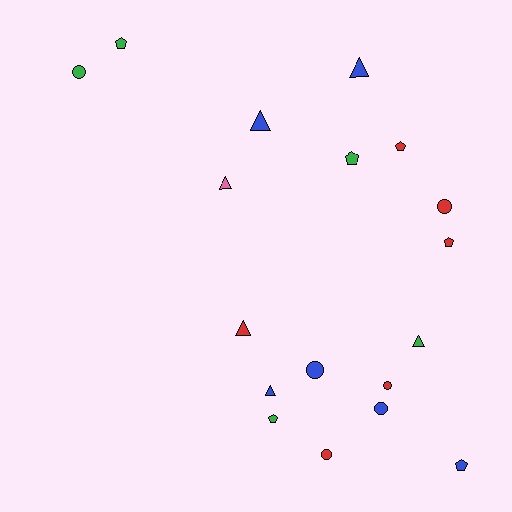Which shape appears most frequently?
Triangle, with 6 objects.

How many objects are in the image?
There are 18 objects.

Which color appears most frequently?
Blue, with 6 objects.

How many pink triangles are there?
There is 1 pink triangle.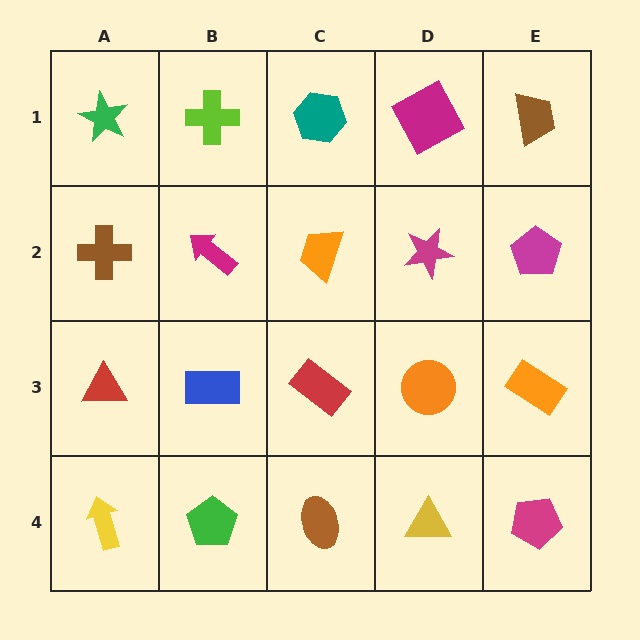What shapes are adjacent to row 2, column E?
A brown trapezoid (row 1, column E), an orange rectangle (row 3, column E), a magenta star (row 2, column D).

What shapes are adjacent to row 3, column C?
An orange trapezoid (row 2, column C), a brown ellipse (row 4, column C), a blue rectangle (row 3, column B), an orange circle (row 3, column D).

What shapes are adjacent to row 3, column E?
A magenta pentagon (row 2, column E), a magenta pentagon (row 4, column E), an orange circle (row 3, column D).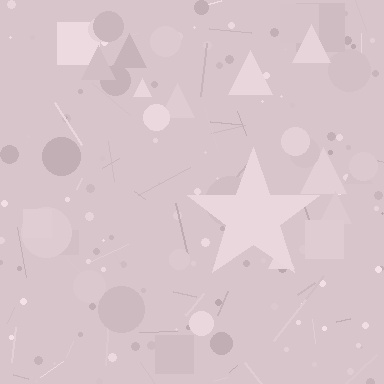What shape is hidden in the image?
A star is hidden in the image.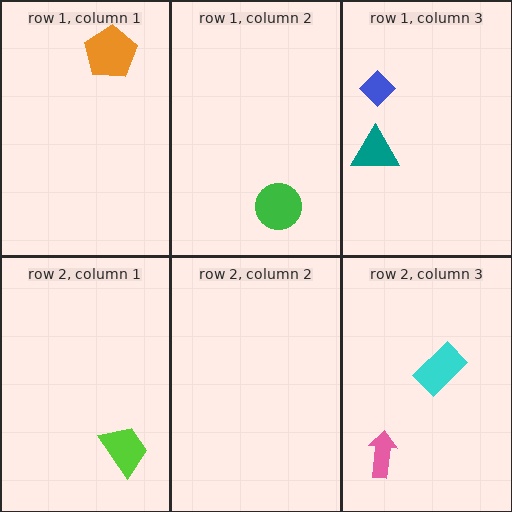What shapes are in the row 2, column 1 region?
The lime trapezoid.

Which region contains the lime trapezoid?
The row 2, column 1 region.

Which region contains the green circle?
The row 1, column 2 region.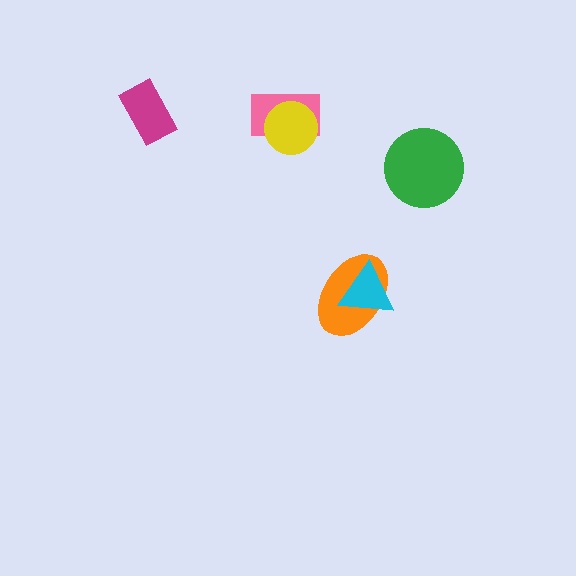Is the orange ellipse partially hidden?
Yes, it is partially covered by another shape.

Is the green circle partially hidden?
No, no other shape covers it.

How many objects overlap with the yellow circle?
1 object overlaps with the yellow circle.